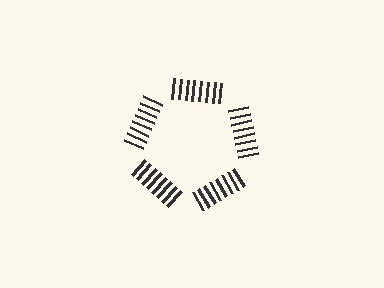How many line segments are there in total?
40 — 8 along each of the 5 edges.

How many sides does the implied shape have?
5 sides — the line-ends trace a pentagon.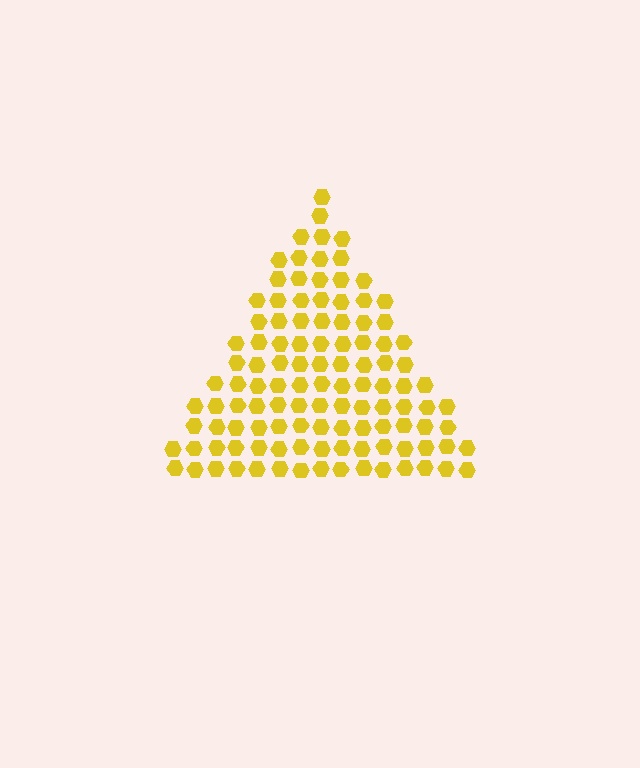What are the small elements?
The small elements are hexagons.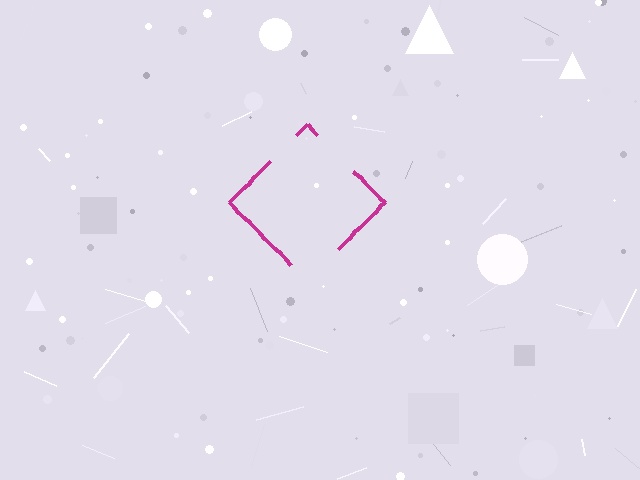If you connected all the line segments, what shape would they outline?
They would outline a diamond.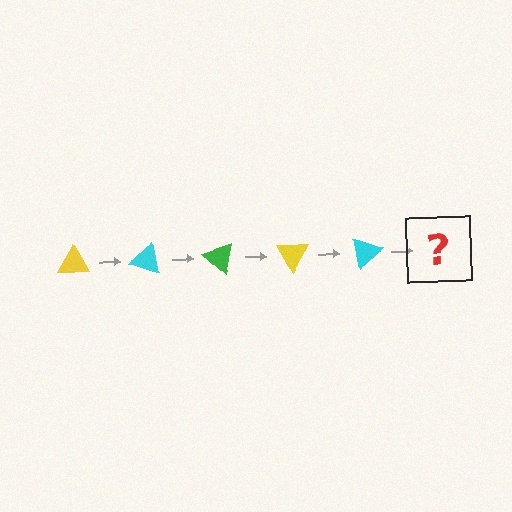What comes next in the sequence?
The next element should be a green triangle, rotated 100 degrees from the start.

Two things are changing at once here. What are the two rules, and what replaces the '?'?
The two rules are that it rotates 20 degrees each step and the color cycles through yellow, cyan, and green. The '?' should be a green triangle, rotated 100 degrees from the start.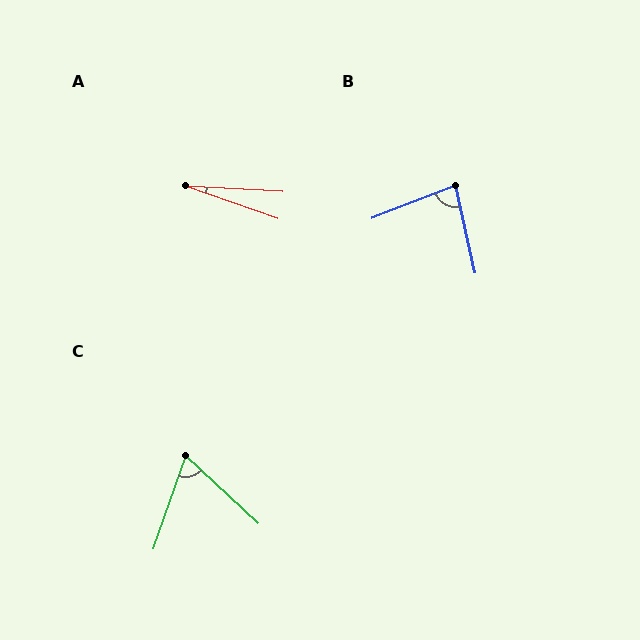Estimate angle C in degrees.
Approximately 66 degrees.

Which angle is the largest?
B, at approximately 81 degrees.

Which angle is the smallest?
A, at approximately 17 degrees.